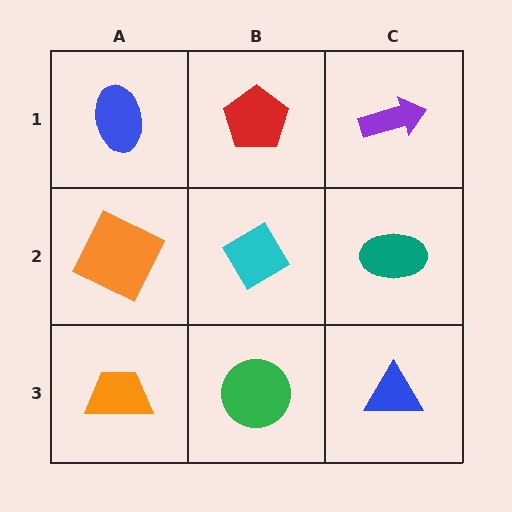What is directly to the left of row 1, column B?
A blue ellipse.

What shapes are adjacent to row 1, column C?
A teal ellipse (row 2, column C), a red pentagon (row 1, column B).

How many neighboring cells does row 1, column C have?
2.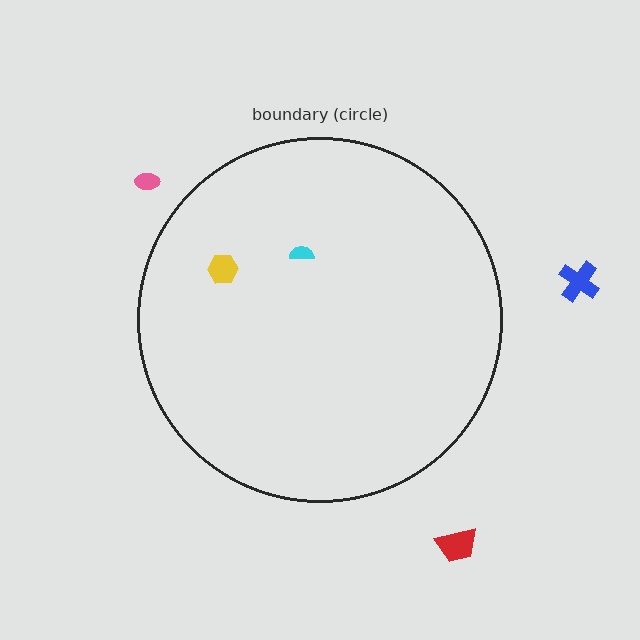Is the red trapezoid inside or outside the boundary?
Outside.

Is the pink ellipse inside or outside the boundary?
Outside.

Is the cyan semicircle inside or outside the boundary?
Inside.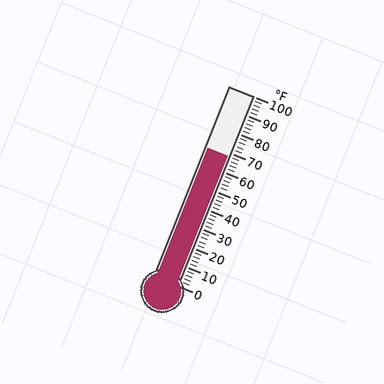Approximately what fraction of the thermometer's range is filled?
The thermometer is filled to approximately 70% of its range.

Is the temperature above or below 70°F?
The temperature is below 70°F.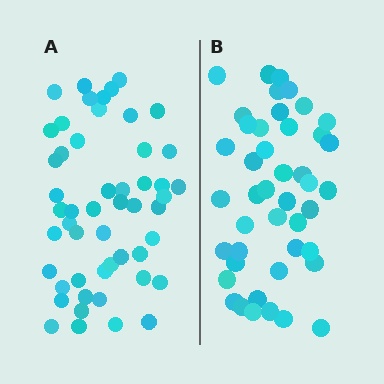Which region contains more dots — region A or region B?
Region A (the left region) has more dots.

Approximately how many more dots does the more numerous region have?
Region A has roughly 8 or so more dots than region B.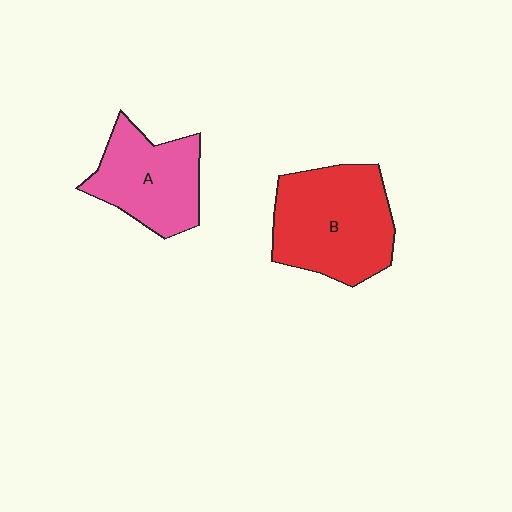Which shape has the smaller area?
Shape A (pink).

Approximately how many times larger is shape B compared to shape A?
Approximately 1.3 times.